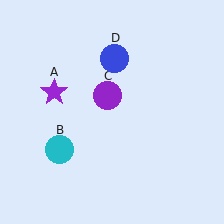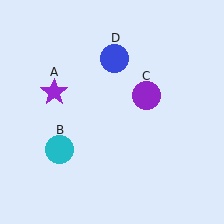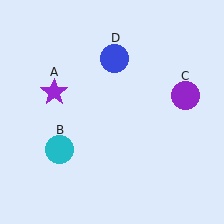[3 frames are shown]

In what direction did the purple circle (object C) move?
The purple circle (object C) moved right.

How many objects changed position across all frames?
1 object changed position: purple circle (object C).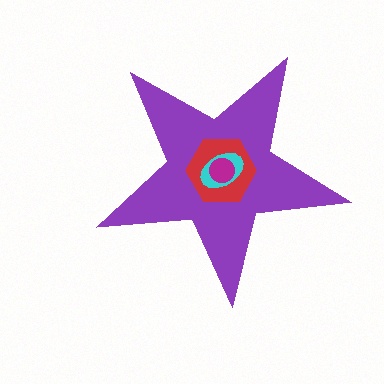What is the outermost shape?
The purple star.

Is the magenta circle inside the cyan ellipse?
Yes.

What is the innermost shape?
The magenta circle.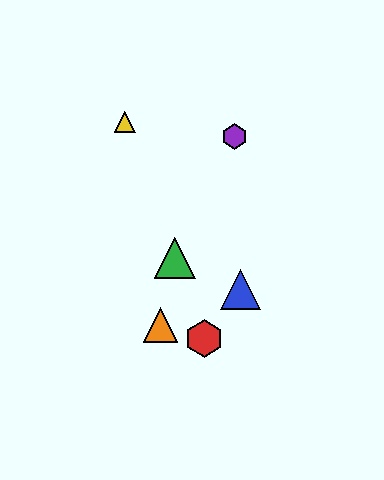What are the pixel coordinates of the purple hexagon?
The purple hexagon is at (234, 137).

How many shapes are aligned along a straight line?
3 shapes (the red hexagon, the green triangle, the yellow triangle) are aligned along a straight line.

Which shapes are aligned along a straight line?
The red hexagon, the green triangle, the yellow triangle are aligned along a straight line.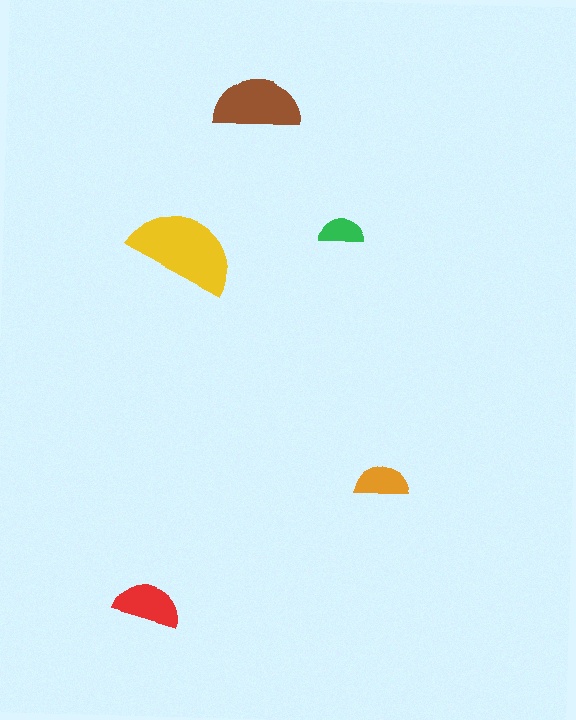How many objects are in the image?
There are 5 objects in the image.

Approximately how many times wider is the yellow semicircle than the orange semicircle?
About 2 times wider.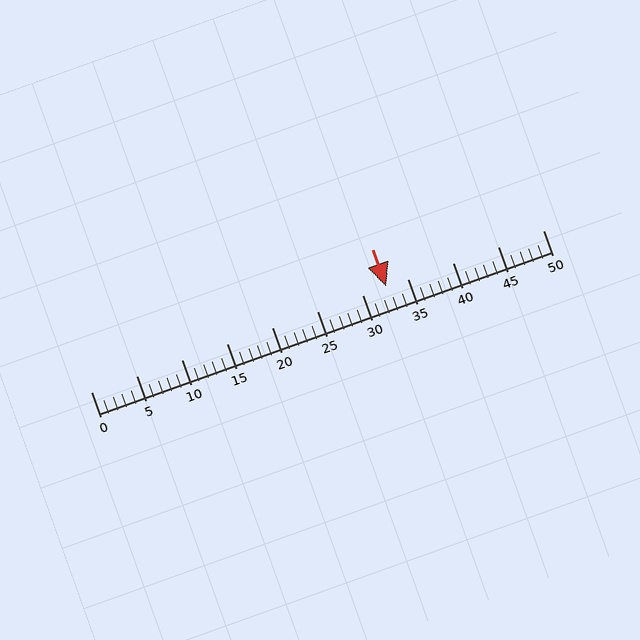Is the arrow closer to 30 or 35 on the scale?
The arrow is closer to 35.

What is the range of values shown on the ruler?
The ruler shows values from 0 to 50.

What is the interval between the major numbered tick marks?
The major tick marks are spaced 5 units apart.